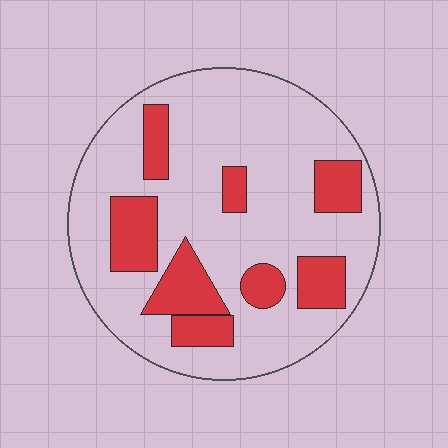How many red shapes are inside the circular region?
8.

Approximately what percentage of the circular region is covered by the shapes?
Approximately 25%.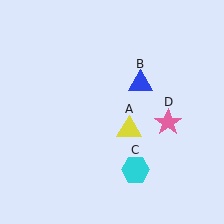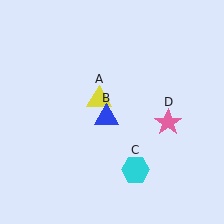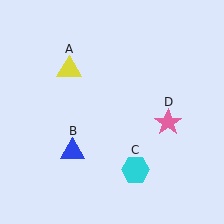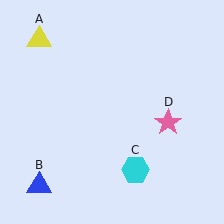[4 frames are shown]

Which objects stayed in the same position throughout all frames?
Cyan hexagon (object C) and pink star (object D) remained stationary.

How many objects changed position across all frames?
2 objects changed position: yellow triangle (object A), blue triangle (object B).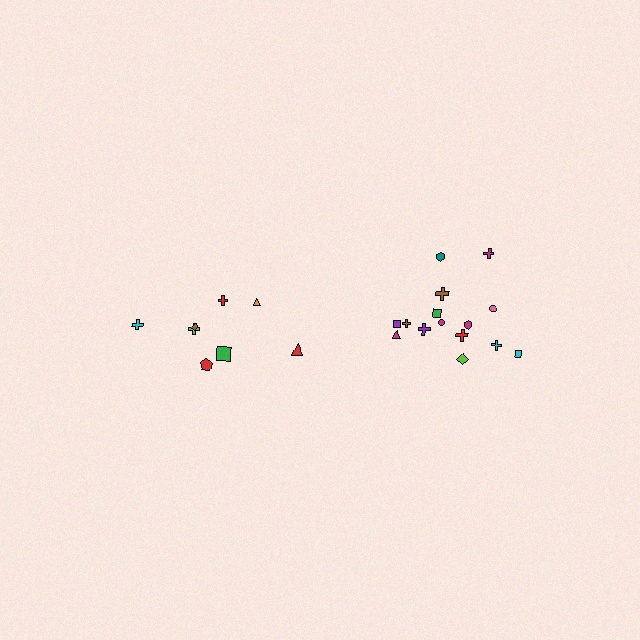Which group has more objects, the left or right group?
The right group.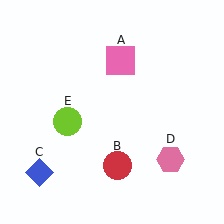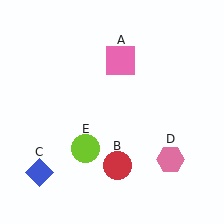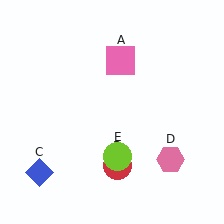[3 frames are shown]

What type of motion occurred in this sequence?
The lime circle (object E) rotated counterclockwise around the center of the scene.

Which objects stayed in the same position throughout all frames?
Pink square (object A) and red circle (object B) and blue diamond (object C) and pink hexagon (object D) remained stationary.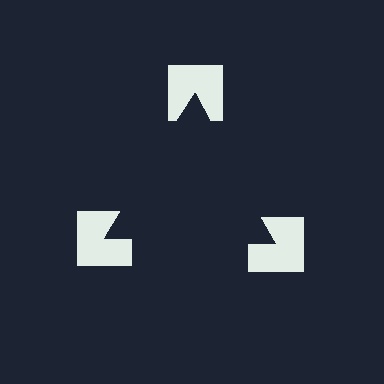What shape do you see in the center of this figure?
An illusory triangle — its edges are inferred from the aligned wedge cuts in the notched squares, not physically drawn.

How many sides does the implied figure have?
3 sides.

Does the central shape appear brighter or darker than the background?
It typically appears slightly darker than the background, even though no actual brightness change is drawn.